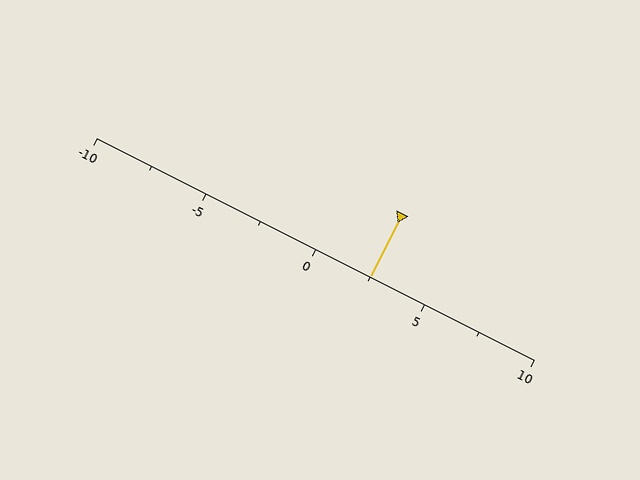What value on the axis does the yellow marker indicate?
The marker indicates approximately 2.5.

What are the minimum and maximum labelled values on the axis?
The axis runs from -10 to 10.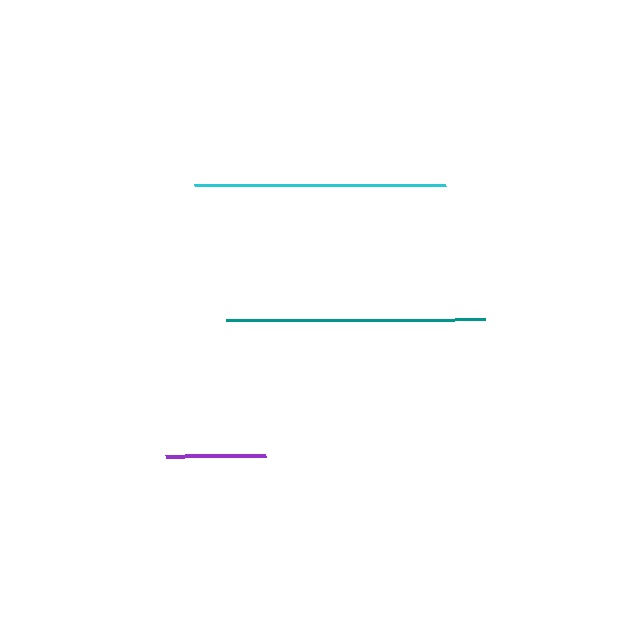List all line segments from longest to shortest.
From longest to shortest: teal, cyan, purple.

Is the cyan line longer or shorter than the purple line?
The cyan line is longer than the purple line.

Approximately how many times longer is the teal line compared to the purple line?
The teal line is approximately 2.6 times the length of the purple line.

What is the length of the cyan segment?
The cyan segment is approximately 251 pixels long.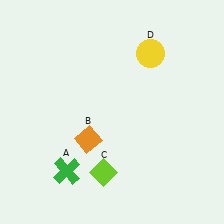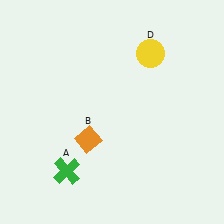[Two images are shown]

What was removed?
The lime diamond (C) was removed in Image 2.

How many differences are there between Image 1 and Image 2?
There is 1 difference between the two images.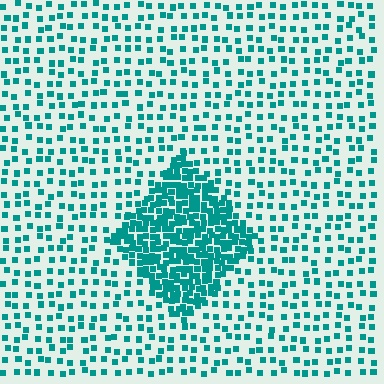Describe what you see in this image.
The image contains small teal elements arranged at two different densities. A diamond-shaped region is visible where the elements are more densely packed than the surrounding area.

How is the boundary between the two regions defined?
The boundary is defined by a change in element density (approximately 2.9x ratio). All elements are the same color, size, and shape.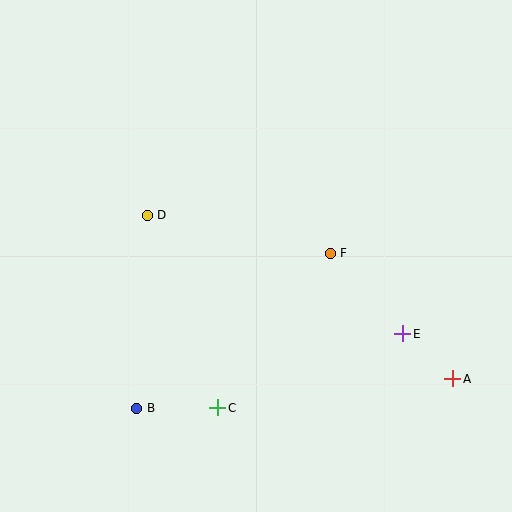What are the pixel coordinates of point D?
Point D is at (147, 215).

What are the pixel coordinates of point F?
Point F is at (330, 253).